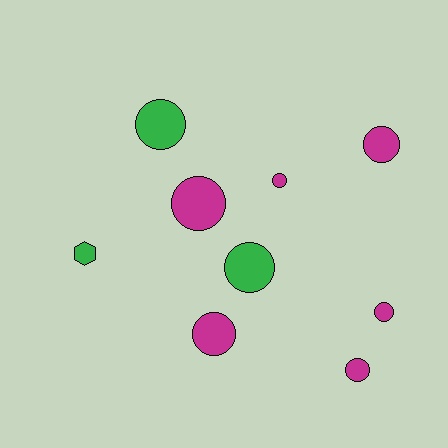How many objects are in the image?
There are 9 objects.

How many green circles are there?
There are 2 green circles.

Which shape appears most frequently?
Circle, with 8 objects.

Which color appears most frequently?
Magenta, with 6 objects.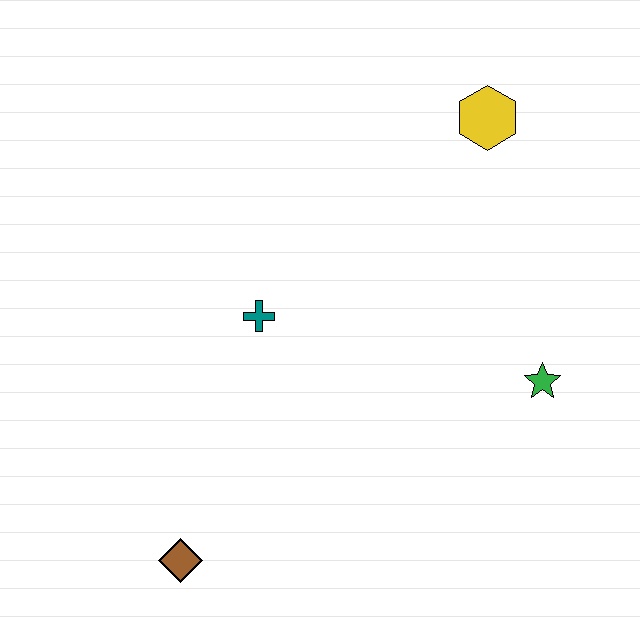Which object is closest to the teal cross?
The brown diamond is closest to the teal cross.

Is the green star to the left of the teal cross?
No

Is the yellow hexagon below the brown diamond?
No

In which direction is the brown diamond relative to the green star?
The brown diamond is to the left of the green star.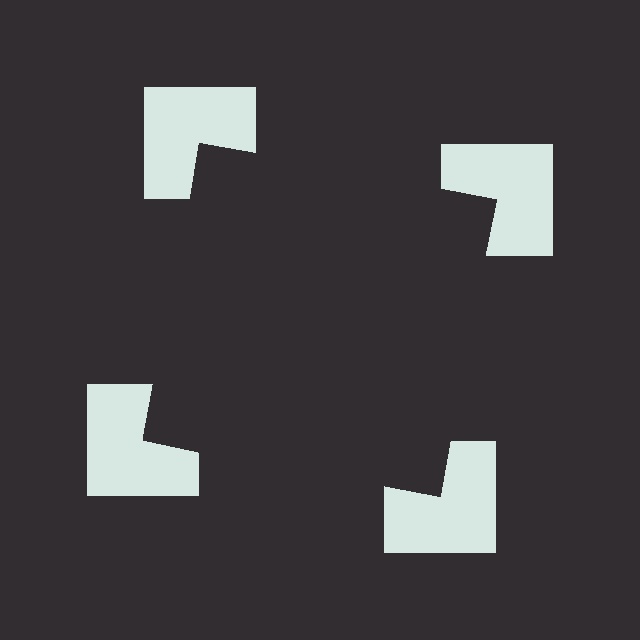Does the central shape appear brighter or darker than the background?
It typically appears slightly darker than the background, even though no actual brightness change is drawn.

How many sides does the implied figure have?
4 sides.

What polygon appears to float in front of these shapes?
An illusory square — its edges are inferred from the aligned wedge cuts in the notched squares, not physically drawn.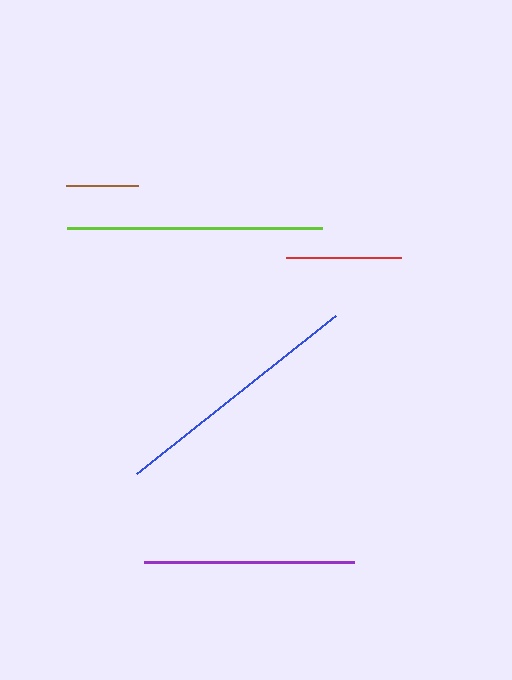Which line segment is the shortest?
The brown line is the shortest at approximately 73 pixels.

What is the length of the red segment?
The red segment is approximately 115 pixels long.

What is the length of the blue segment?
The blue segment is approximately 254 pixels long.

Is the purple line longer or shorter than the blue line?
The blue line is longer than the purple line.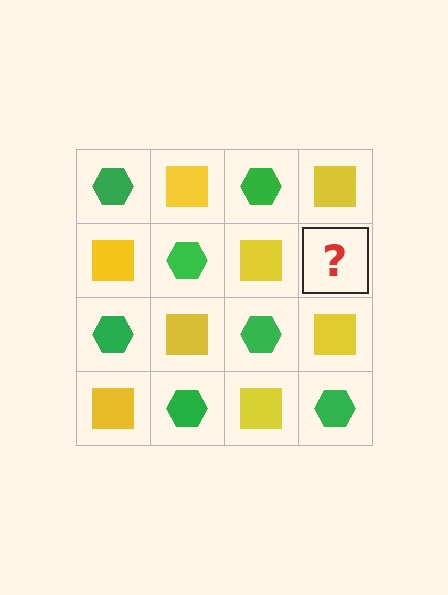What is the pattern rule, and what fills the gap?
The rule is that it alternates green hexagon and yellow square in a checkerboard pattern. The gap should be filled with a green hexagon.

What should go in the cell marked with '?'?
The missing cell should contain a green hexagon.